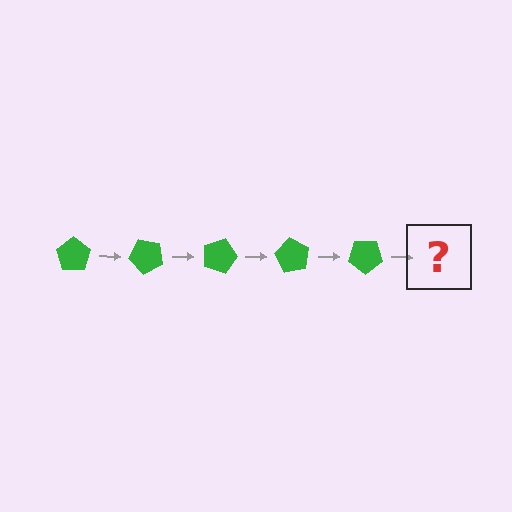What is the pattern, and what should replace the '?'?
The pattern is that the pentagon rotates 45 degrees each step. The '?' should be a green pentagon rotated 225 degrees.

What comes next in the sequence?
The next element should be a green pentagon rotated 225 degrees.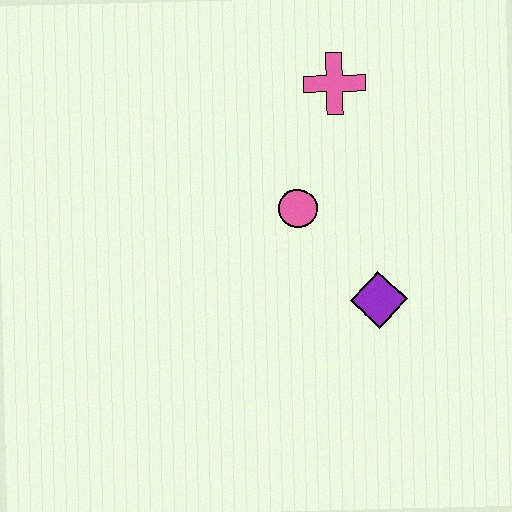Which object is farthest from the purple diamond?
The pink cross is farthest from the purple diamond.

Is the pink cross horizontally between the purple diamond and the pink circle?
Yes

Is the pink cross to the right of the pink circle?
Yes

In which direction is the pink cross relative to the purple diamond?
The pink cross is above the purple diamond.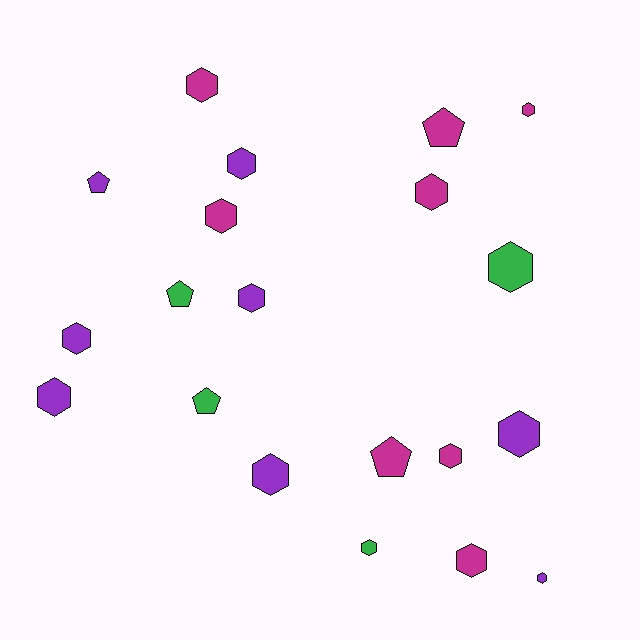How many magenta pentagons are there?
There are 2 magenta pentagons.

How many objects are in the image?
There are 20 objects.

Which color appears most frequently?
Purple, with 8 objects.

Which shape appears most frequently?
Hexagon, with 15 objects.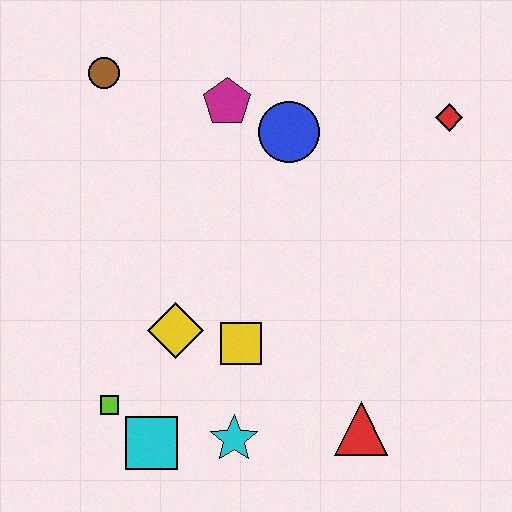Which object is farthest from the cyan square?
The red diamond is farthest from the cyan square.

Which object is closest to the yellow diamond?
The yellow square is closest to the yellow diamond.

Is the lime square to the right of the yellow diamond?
No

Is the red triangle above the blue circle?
No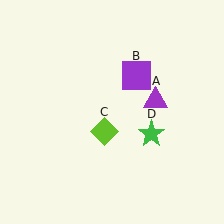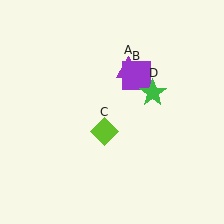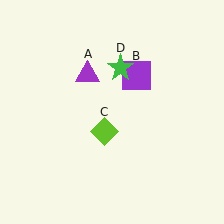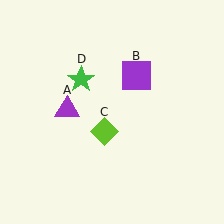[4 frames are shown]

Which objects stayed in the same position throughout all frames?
Purple square (object B) and lime diamond (object C) remained stationary.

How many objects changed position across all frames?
2 objects changed position: purple triangle (object A), green star (object D).